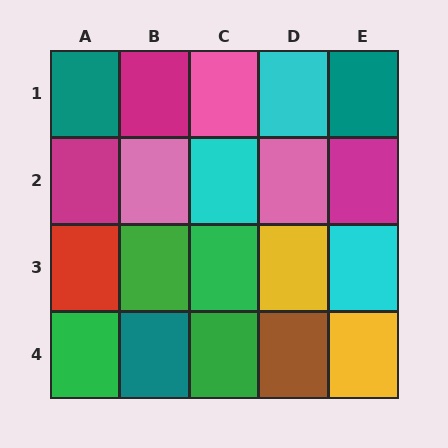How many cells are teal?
3 cells are teal.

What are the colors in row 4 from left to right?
Green, teal, green, brown, yellow.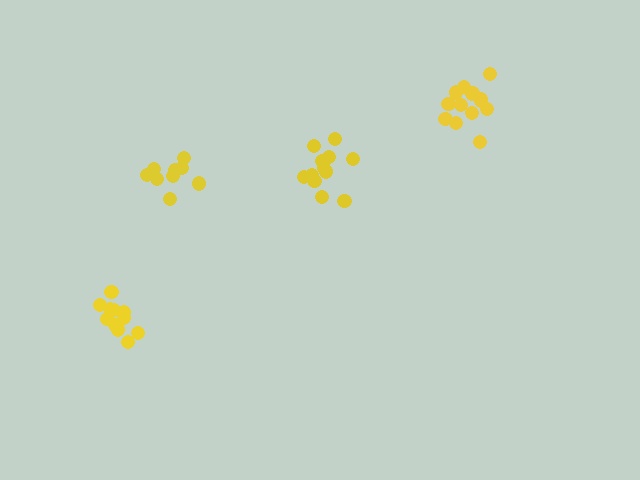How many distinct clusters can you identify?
There are 4 distinct clusters.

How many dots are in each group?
Group 1: 12 dots, Group 2: 11 dots, Group 3: 13 dots, Group 4: 9 dots (45 total).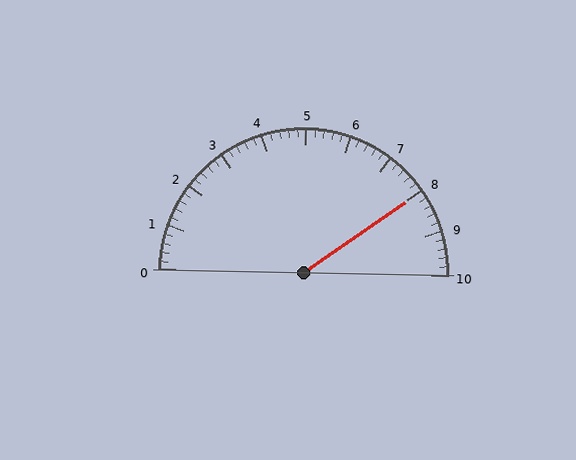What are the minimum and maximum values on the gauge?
The gauge ranges from 0 to 10.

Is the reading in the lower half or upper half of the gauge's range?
The reading is in the upper half of the range (0 to 10).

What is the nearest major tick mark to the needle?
The nearest major tick mark is 8.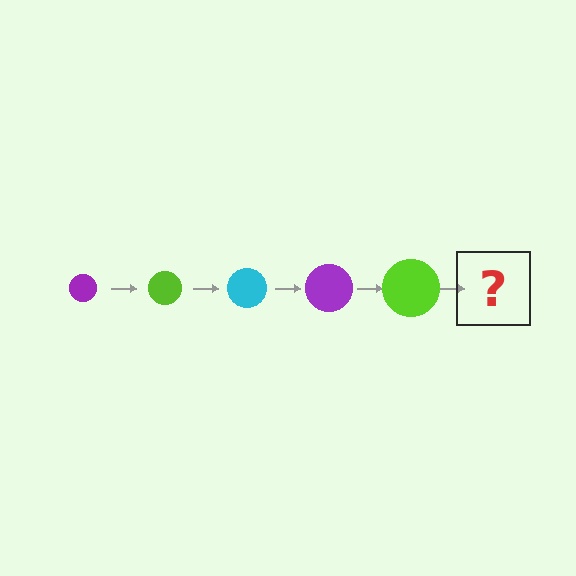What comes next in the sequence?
The next element should be a cyan circle, larger than the previous one.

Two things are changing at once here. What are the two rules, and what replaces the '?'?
The two rules are that the circle grows larger each step and the color cycles through purple, lime, and cyan. The '?' should be a cyan circle, larger than the previous one.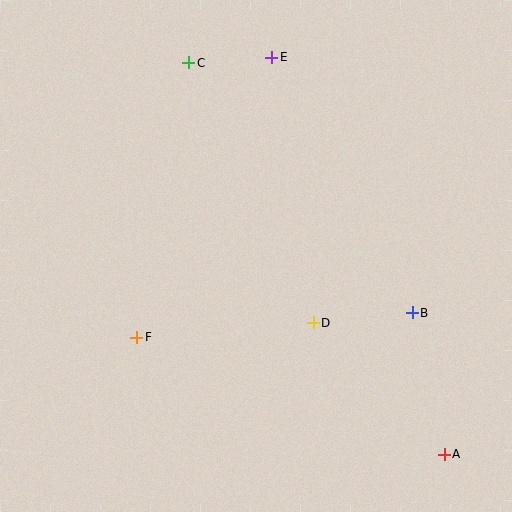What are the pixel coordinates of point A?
Point A is at (444, 454).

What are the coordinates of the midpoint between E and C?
The midpoint between E and C is at (230, 60).